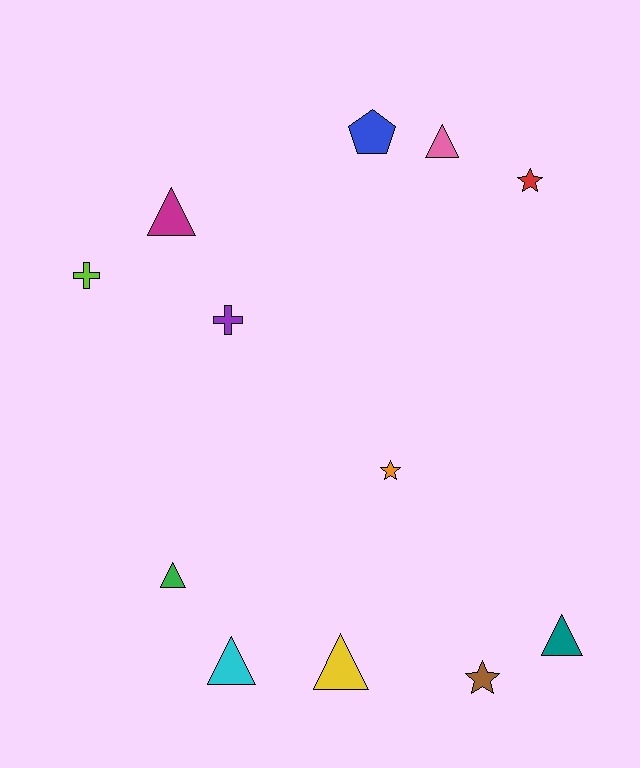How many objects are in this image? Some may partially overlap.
There are 12 objects.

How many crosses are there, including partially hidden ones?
There are 2 crosses.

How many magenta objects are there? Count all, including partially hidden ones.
There is 1 magenta object.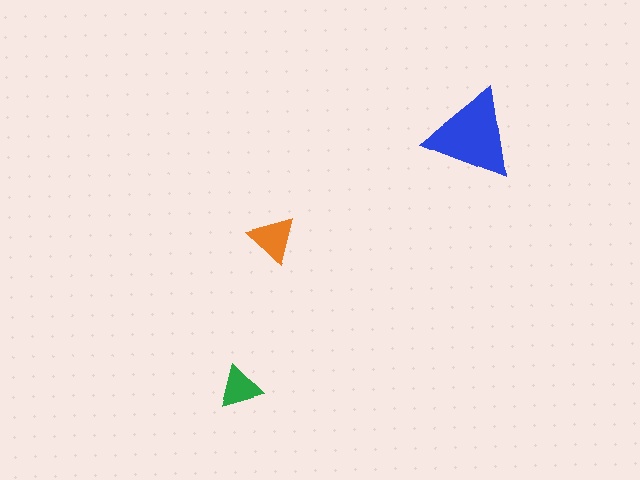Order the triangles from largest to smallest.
the blue one, the orange one, the green one.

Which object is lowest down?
The green triangle is bottommost.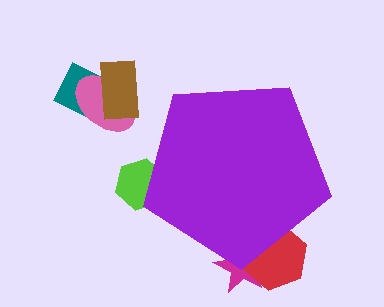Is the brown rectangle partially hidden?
No, the brown rectangle is fully visible.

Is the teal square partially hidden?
No, the teal square is fully visible.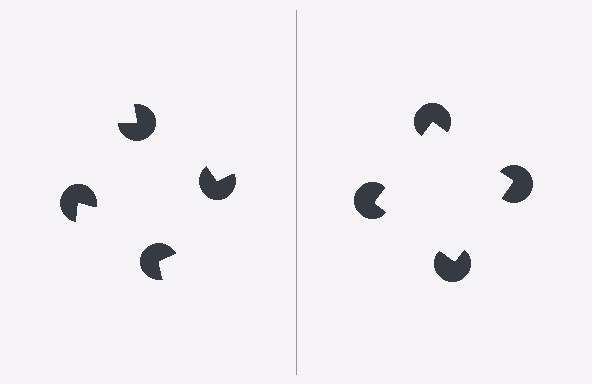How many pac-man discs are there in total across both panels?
8 — 4 on each side.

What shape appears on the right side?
An illusory square.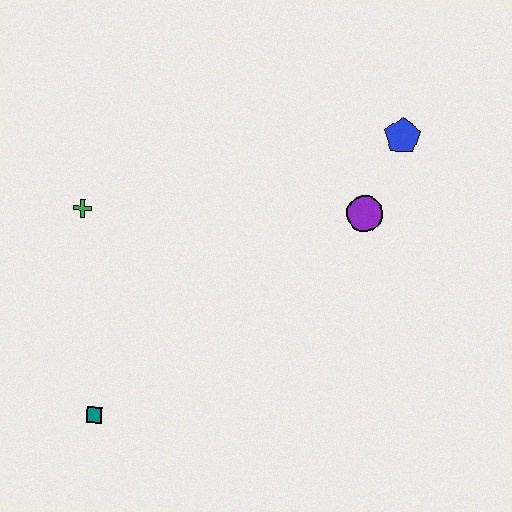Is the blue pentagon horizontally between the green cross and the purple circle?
No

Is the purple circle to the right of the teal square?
Yes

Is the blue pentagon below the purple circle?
No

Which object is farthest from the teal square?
The blue pentagon is farthest from the teal square.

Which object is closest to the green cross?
The teal square is closest to the green cross.